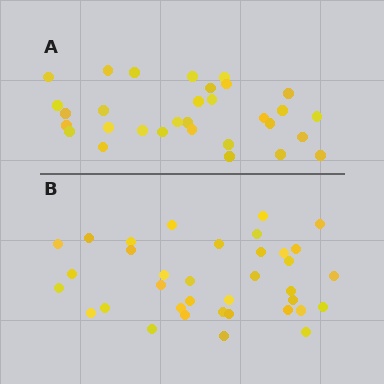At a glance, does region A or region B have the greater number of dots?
Region B (the bottom region) has more dots.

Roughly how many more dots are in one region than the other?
Region B has about 5 more dots than region A.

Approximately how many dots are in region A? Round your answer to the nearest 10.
About 30 dots. (The exact count is 31, which rounds to 30.)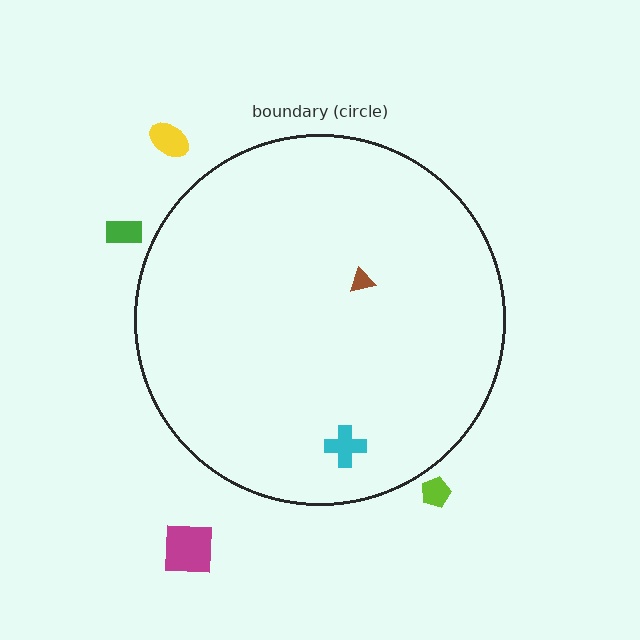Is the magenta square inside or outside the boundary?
Outside.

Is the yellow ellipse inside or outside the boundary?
Outside.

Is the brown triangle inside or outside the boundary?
Inside.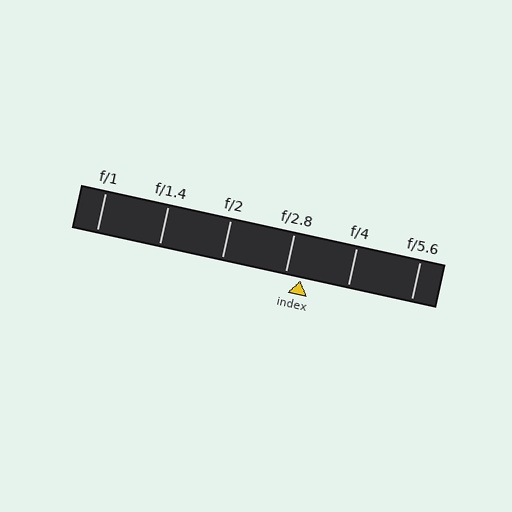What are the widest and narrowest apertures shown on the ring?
The widest aperture shown is f/1 and the narrowest is f/5.6.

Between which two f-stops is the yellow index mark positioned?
The index mark is between f/2.8 and f/4.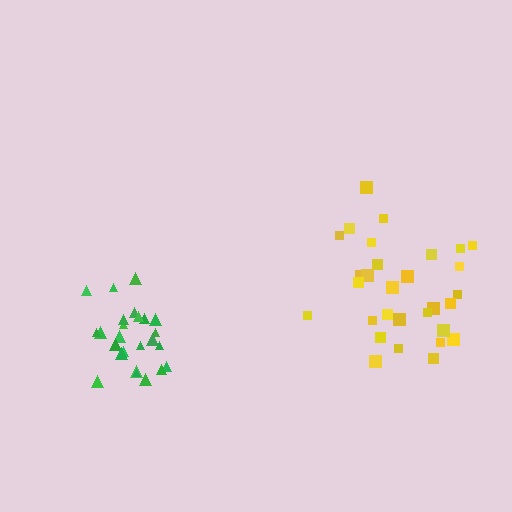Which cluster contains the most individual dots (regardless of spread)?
Yellow (30).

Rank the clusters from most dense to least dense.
green, yellow.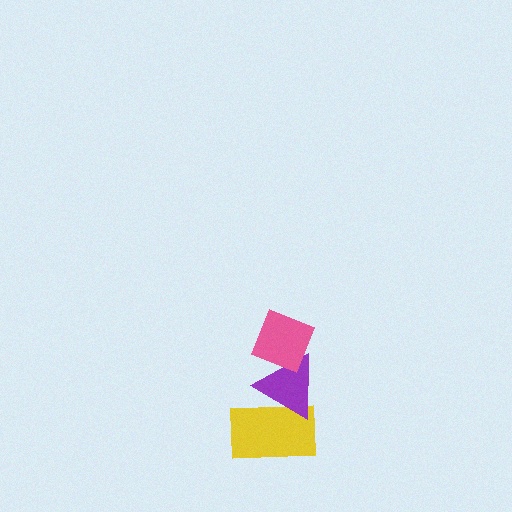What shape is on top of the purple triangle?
The pink diamond is on top of the purple triangle.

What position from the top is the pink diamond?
The pink diamond is 1st from the top.